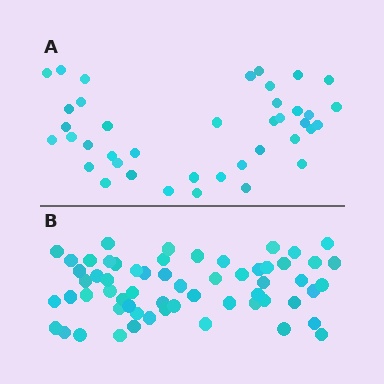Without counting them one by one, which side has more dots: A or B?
Region B (the bottom region) has more dots.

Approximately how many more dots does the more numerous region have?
Region B has approximately 20 more dots than region A.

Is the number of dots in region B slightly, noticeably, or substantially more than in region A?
Region B has substantially more. The ratio is roughly 1.5 to 1.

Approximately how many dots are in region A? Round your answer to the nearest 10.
About 40 dots.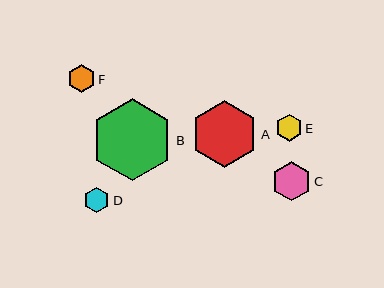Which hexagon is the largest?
Hexagon B is the largest with a size of approximately 82 pixels.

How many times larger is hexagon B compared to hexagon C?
Hexagon B is approximately 2.1 times the size of hexagon C.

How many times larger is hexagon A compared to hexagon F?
Hexagon A is approximately 2.4 times the size of hexagon F.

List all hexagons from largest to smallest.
From largest to smallest: B, A, C, F, E, D.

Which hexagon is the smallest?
Hexagon D is the smallest with a size of approximately 26 pixels.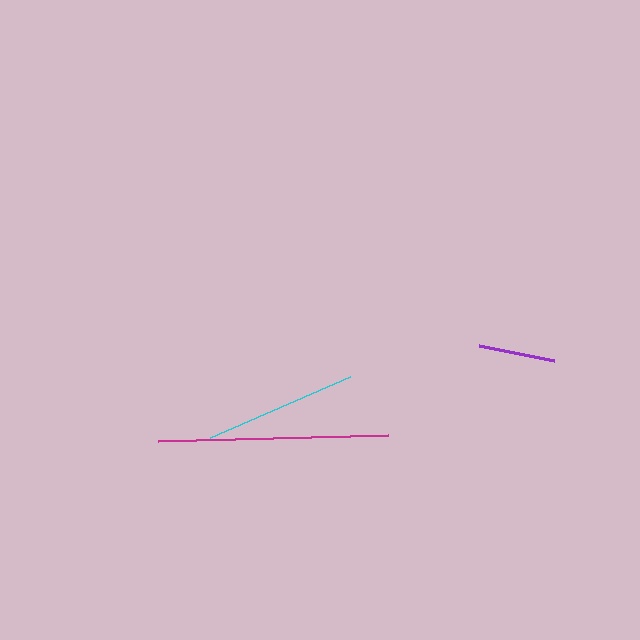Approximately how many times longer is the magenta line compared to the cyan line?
The magenta line is approximately 1.5 times the length of the cyan line.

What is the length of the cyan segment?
The cyan segment is approximately 153 pixels long.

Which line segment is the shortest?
The purple line is the shortest at approximately 76 pixels.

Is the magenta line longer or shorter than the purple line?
The magenta line is longer than the purple line.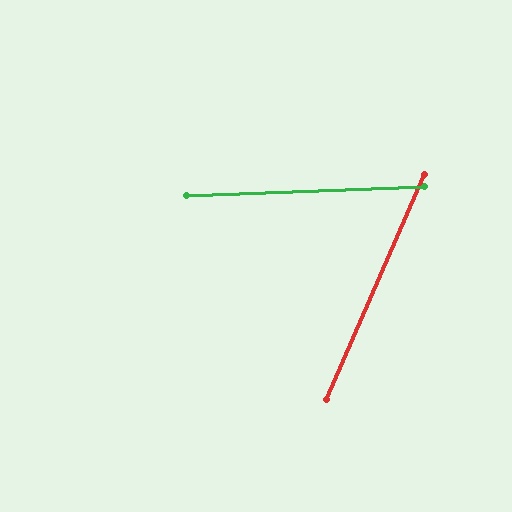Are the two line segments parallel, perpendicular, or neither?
Neither parallel nor perpendicular — they differ by about 64°.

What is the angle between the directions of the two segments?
Approximately 64 degrees.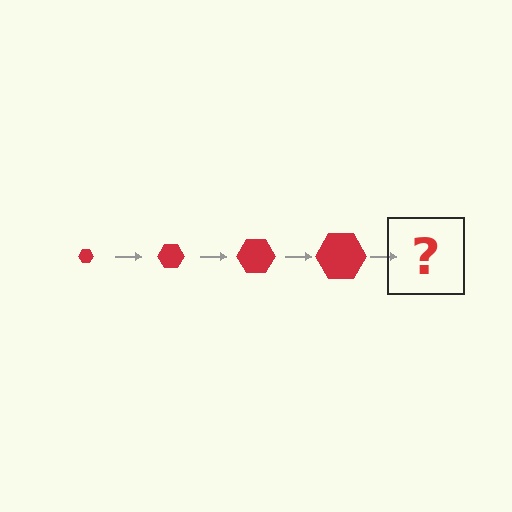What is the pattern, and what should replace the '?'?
The pattern is that the hexagon gets progressively larger each step. The '?' should be a red hexagon, larger than the previous one.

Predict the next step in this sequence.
The next step is a red hexagon, larger than the previous one.